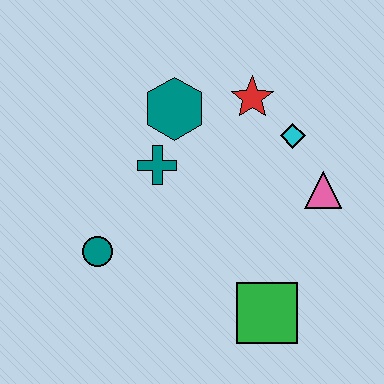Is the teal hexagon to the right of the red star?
No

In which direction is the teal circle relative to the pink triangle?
The teal circle is to the left of the pink triangle.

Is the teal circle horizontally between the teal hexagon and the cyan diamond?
No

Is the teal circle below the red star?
Yes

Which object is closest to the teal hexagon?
The teal cross is closest to the teal hexagon.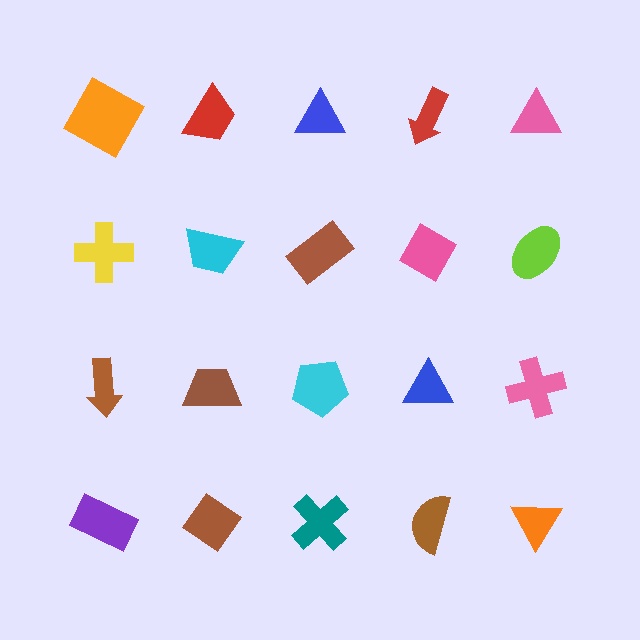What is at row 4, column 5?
An orange triangle.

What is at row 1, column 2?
A red trapezoid.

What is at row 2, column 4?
A pink diamond.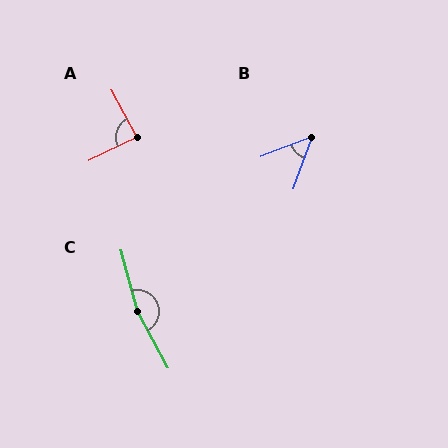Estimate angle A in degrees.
Approximately 88 degrees.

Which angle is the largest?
C, at approximately 167 degrees.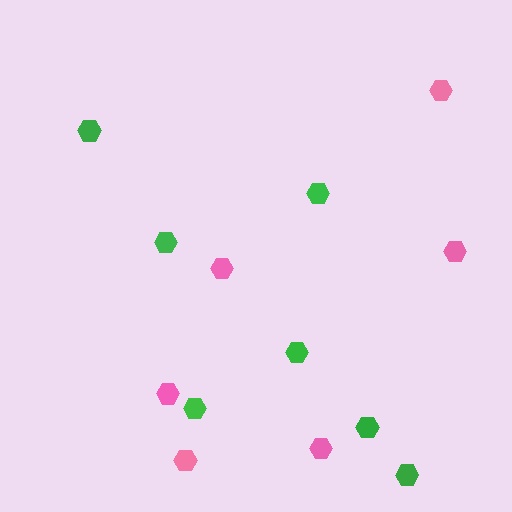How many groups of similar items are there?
There are 2 groups: one group of green hexagons (7) and one group of pink hexagons (6).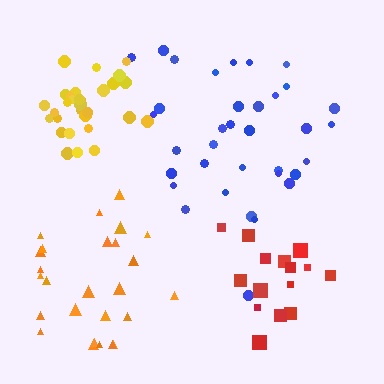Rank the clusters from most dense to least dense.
yellow, red, blue, orange.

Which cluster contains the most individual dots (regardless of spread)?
Blue (35).